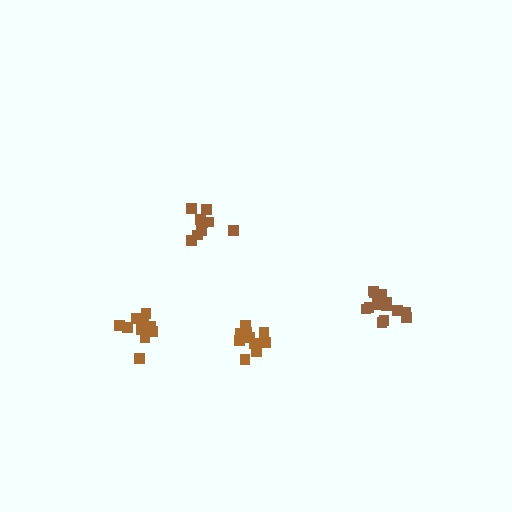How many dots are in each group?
Group 1: 15 dots, Group 2: 11 dots, Group 3: 11 dots, Group 4: 10 dots (47 total).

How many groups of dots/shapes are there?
There are 4 groups.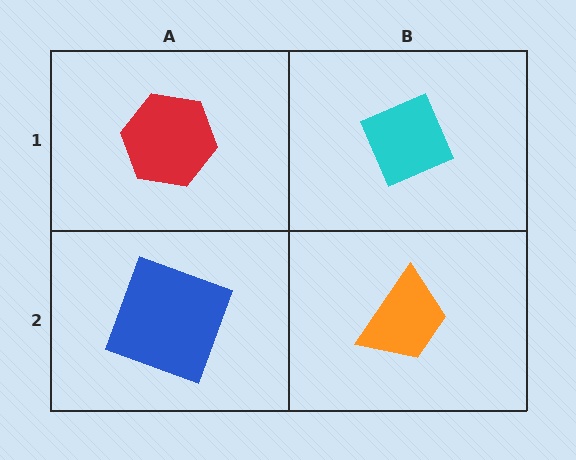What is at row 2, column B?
An orange trapezoid.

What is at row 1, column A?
A red hexagon.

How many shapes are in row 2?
2 shapes.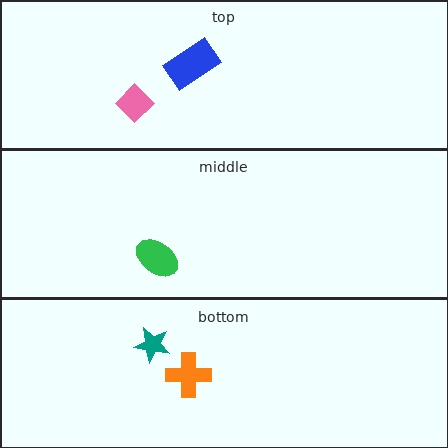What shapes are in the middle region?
The green ellipse.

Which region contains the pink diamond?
The top region.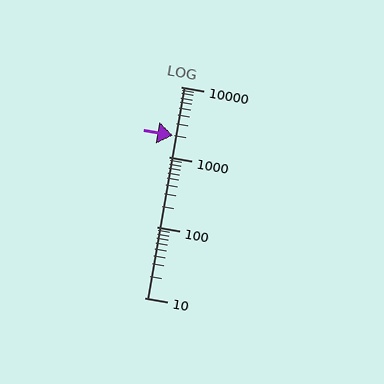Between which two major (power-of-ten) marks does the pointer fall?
The pointer is between 1000 and 10000.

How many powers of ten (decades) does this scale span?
The scale spans 3 decades, from 10 to 10000.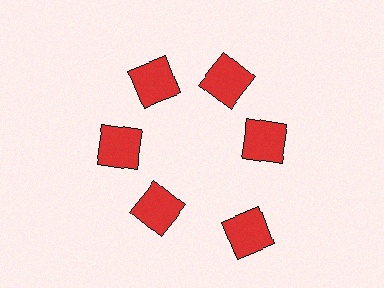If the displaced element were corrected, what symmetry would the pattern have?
It would have 6-fold rotational symmetry — the pattern would map onto itself every 60 degrees.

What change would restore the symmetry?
The symmetry would be restored by moving it inward, back onto the ring so that all 6 squares sit at equal angles and equal distance from the center.